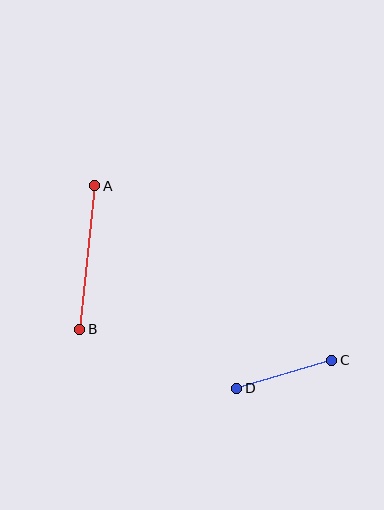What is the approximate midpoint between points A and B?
The midpoint is at approximately (87, 257) pixels.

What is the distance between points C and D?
The distance is approximately 99 pixels.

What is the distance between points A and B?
The distance is approximately 144 pixels.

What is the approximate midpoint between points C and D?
The midpoint is at approximately (284, 374) pixels.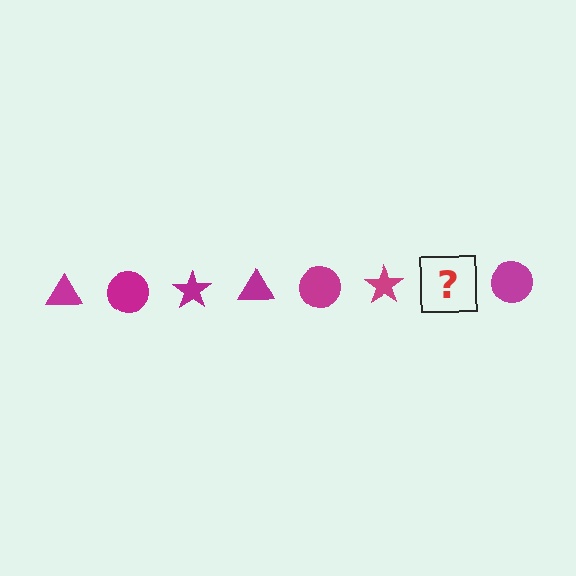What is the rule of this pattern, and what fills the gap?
The rule is that the pattern cycles through triangle, circle, star shapes in magenta. The gap should be filled with a magenta triangle.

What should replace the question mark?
The question mark should be replaced with a magenta triangle.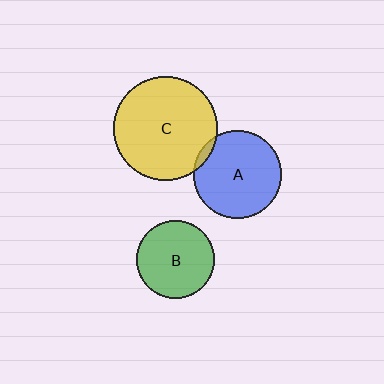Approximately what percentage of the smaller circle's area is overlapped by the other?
Approximately 5%.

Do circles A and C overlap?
Yes.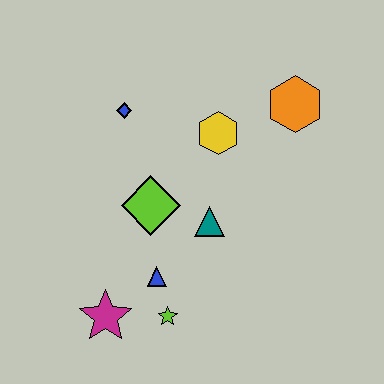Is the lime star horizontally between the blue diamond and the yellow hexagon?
Yes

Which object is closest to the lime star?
The blue triangle is closest to the lime star.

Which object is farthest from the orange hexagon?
The magenta star is farthest from the orange hexagon.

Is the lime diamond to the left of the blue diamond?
No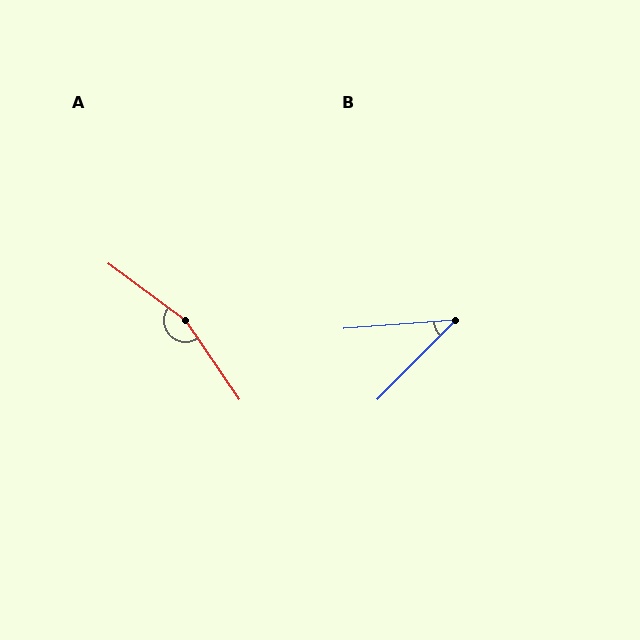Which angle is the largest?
A, at approximately 161 degrees.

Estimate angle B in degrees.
Approximately 41 degrees.